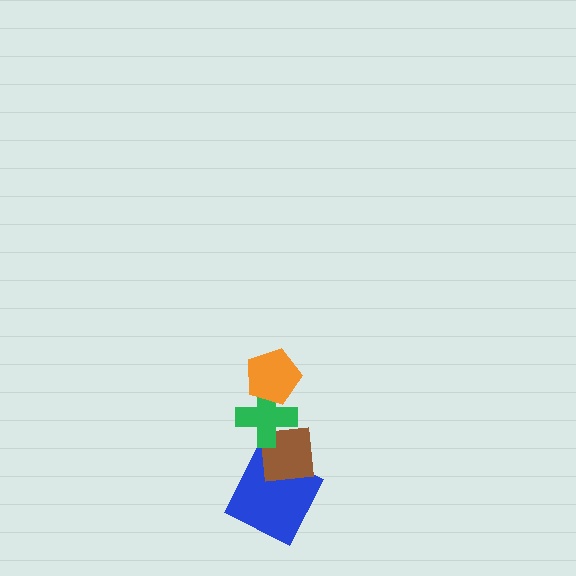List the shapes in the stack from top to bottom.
From top to bottom: the orange pentagon, the green cross, the brown square, the blue square.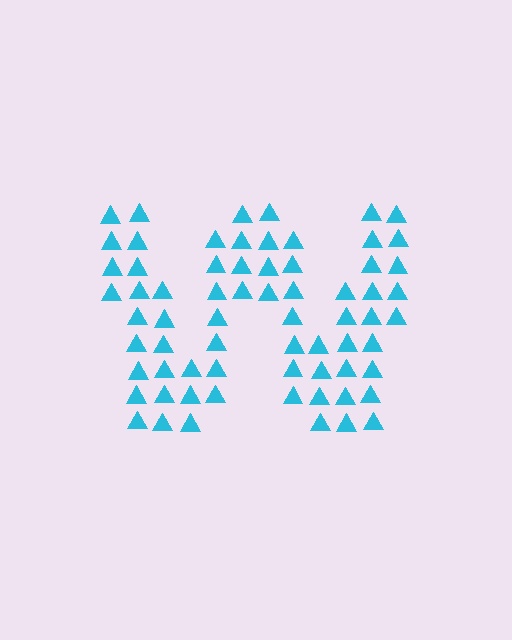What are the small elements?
The small elements are triangles.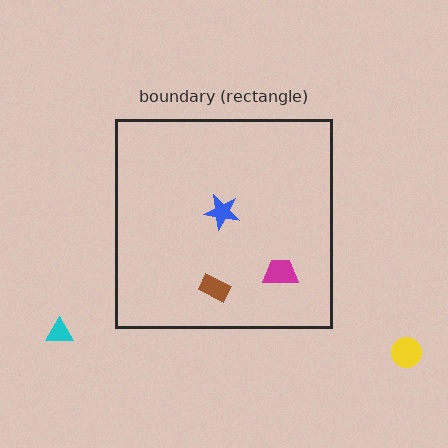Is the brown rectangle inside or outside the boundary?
Inside.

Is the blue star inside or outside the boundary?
Inside.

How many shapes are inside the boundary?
3 inside, 2 outside.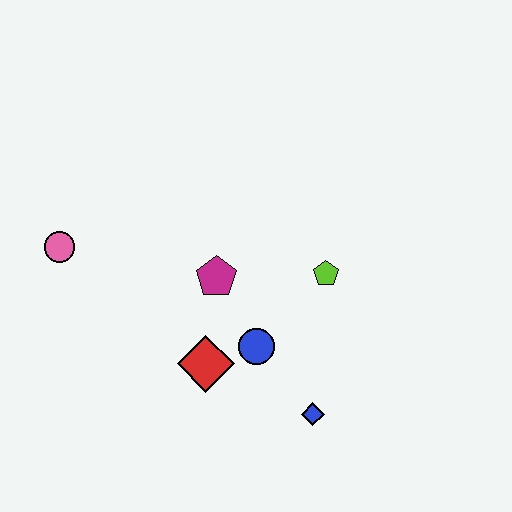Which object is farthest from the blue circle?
The pink circle is farthest from the blue circle.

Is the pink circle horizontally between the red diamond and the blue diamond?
No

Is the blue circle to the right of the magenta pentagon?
Yes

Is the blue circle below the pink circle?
Yes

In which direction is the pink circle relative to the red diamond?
The pink circle is to the left of the red diamond.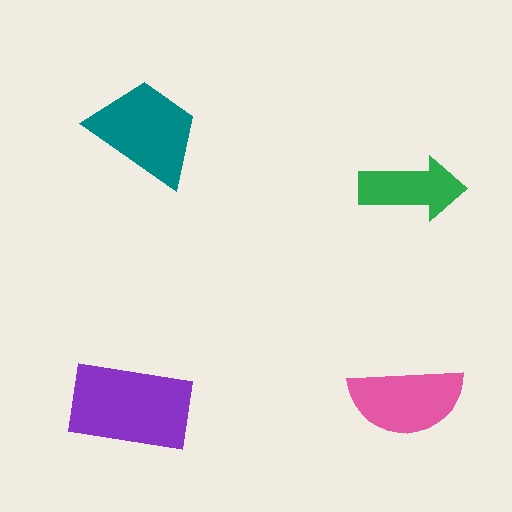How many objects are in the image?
There are 4 objects in the image.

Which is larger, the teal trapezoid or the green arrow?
The teal trapezoid.